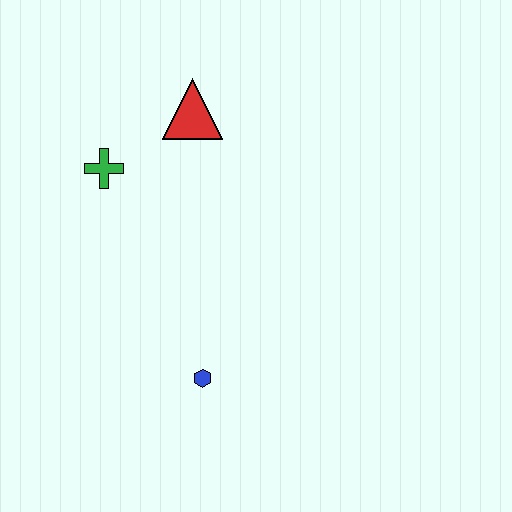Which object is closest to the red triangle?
The green cross is closest to the red triangle.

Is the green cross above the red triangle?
No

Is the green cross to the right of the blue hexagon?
No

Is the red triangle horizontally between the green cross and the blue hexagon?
Yes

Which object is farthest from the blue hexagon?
The red triangle is farthest from the blue hexagon.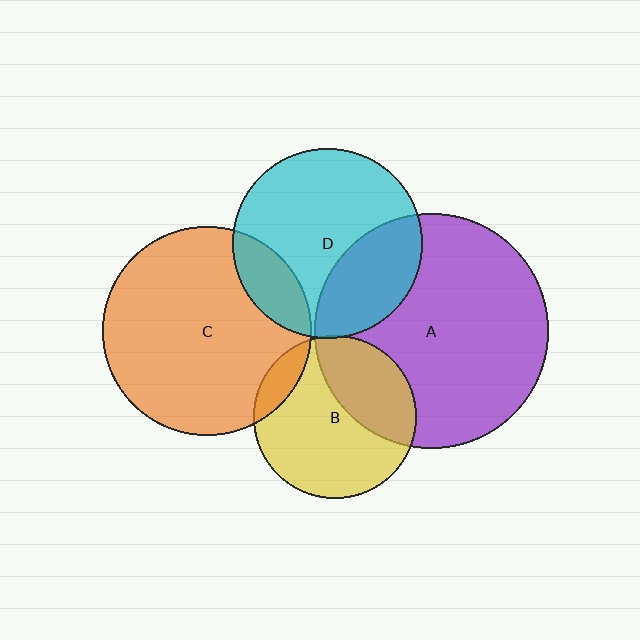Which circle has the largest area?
Circle A (purple).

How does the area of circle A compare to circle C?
Approximately 1.3 times.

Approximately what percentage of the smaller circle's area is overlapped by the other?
Approximately 5%.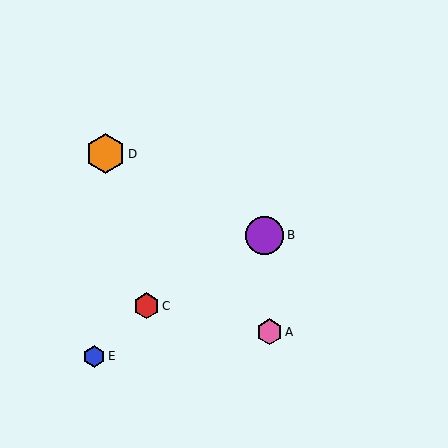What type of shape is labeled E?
Shape E is a blue hexagon.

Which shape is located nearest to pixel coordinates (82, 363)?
The blue hexagon (labeled E) at (94, 356) is nearest to that location.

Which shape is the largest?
The orange hexagon (labeled D) is the largest.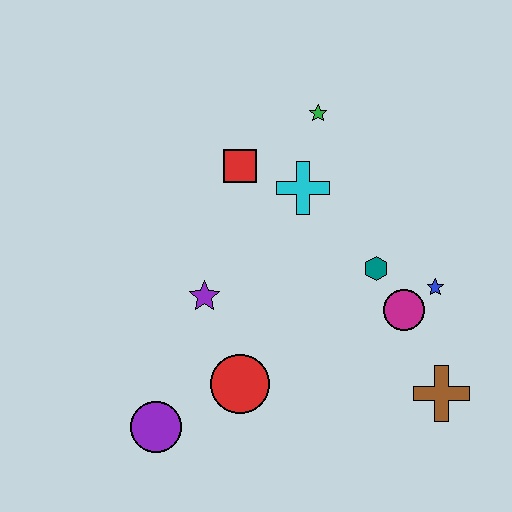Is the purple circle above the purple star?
No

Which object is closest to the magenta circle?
The blue star is closest to the magenta circle.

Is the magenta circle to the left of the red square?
No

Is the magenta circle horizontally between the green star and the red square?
No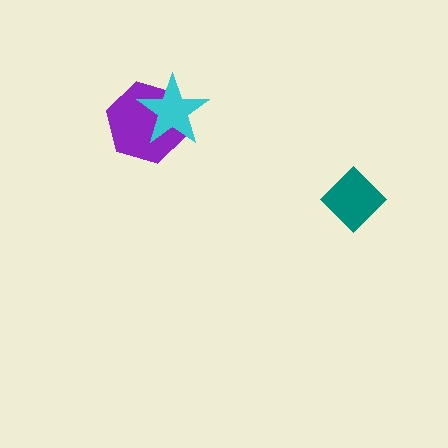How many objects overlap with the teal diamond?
0 objects overlap with the teal diamond.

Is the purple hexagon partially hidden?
Yes, it is partially covered by another shape.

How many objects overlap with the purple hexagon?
1 object overlaps with the purple hexagon.